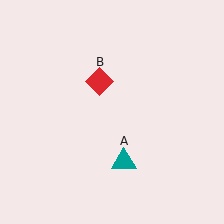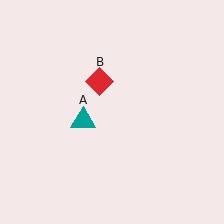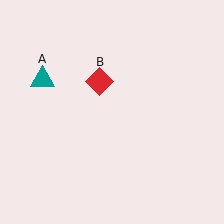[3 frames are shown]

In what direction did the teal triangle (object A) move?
The teal triangle (object A) moved up and to the left.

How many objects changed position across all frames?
1 object changed position: teal triangle (object A).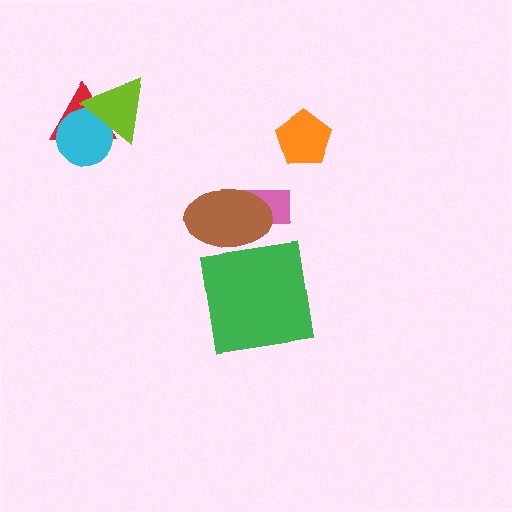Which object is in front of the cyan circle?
The lime triangle is in front of the cyan circle.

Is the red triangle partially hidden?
Yes, it is partially covered by another shape.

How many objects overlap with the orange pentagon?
0 objects overlap with the orange pentagon.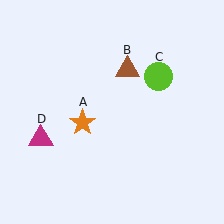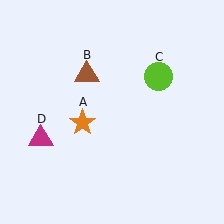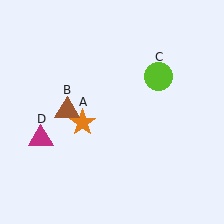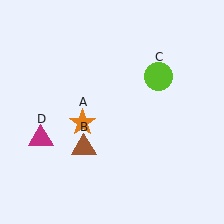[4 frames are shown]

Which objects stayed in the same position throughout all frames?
Orange star (object A) and lime circle (object C) and magenta triangle (object D) remained stationary.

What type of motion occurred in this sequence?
The brown triangle (object B) rotated counterclockwise around the center of the scene.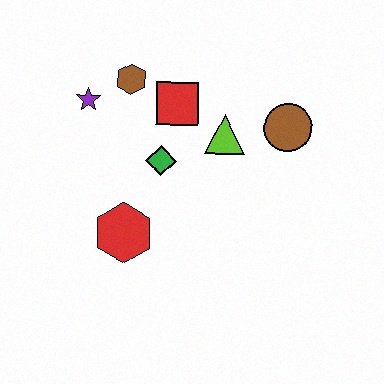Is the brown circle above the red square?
No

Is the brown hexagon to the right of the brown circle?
No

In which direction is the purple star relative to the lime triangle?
The purple star is to the left of the lime triangle.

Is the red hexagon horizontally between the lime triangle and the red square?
No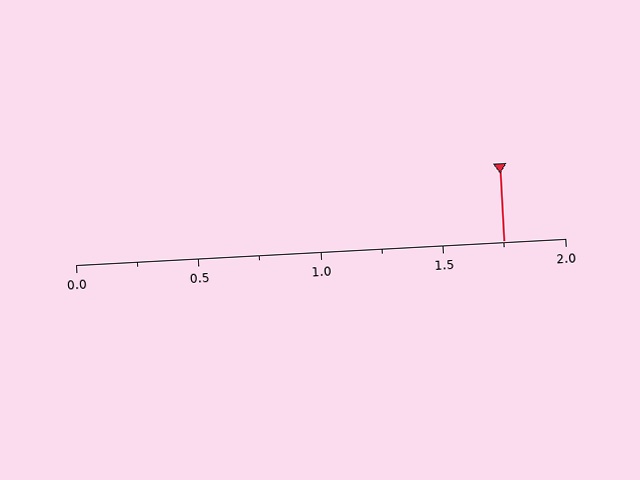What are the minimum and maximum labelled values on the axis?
The axis runs from 0.0 to 2.0.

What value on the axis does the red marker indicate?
The marker indicates approximately 1.75.